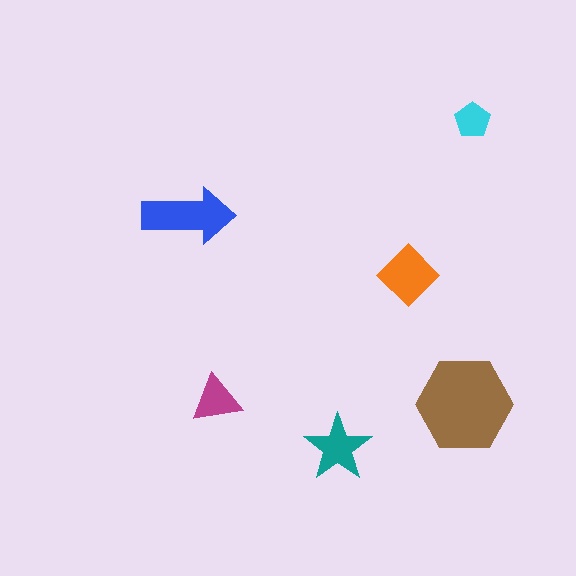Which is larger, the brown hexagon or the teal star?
The brown hexagon.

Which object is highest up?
The cyan pentagon is topmost.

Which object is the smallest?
The cyan pentagon.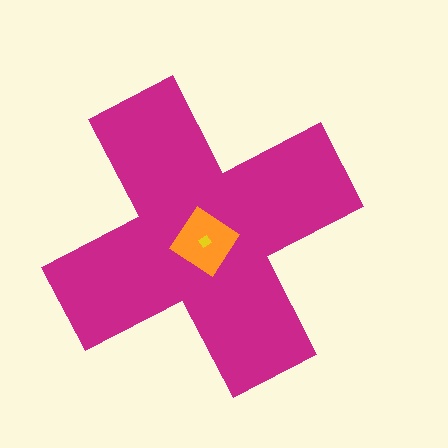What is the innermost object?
The yellow diamond.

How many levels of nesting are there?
3.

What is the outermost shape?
The magenta cross.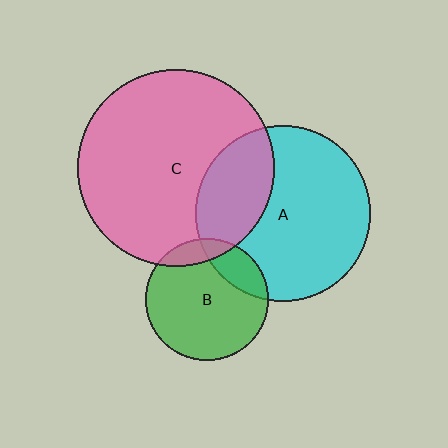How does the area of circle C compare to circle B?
Approximately 2.6 times.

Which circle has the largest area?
Circle C (pink).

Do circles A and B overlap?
Yes.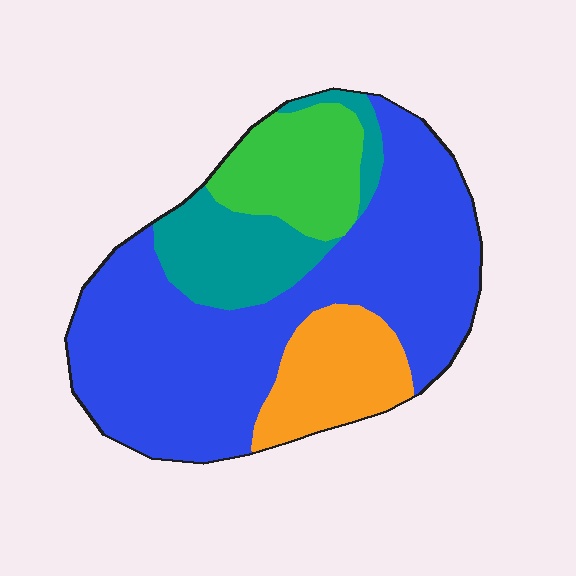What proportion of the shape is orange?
Orange covers roughly 15% of the shape.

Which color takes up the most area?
Blue, at roughly 55%.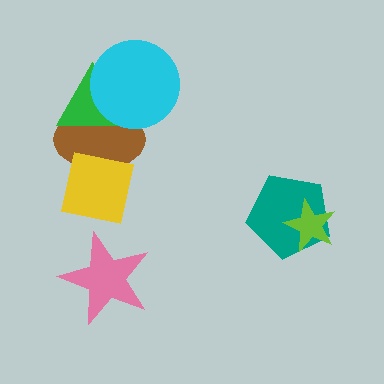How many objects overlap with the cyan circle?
2 objects overlap with the cyan circle.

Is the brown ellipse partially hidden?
Yes, it is partially covered by another shape.